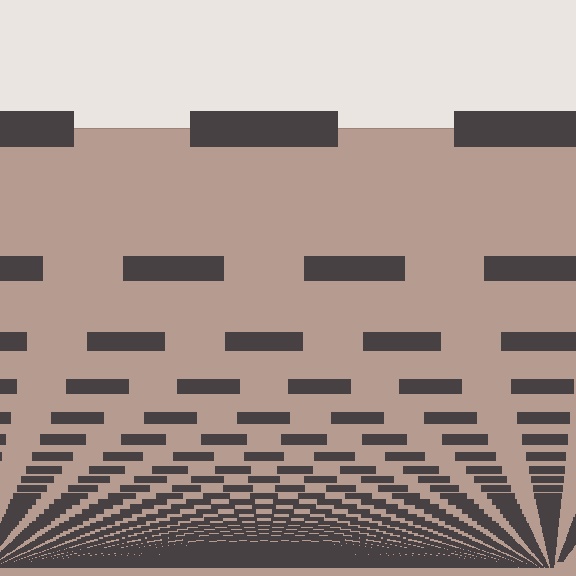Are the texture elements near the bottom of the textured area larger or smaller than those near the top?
Smaller. The gradient is inverted — elements near the bottom are smaller and denser.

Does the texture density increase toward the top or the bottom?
Density increases toward the bottom.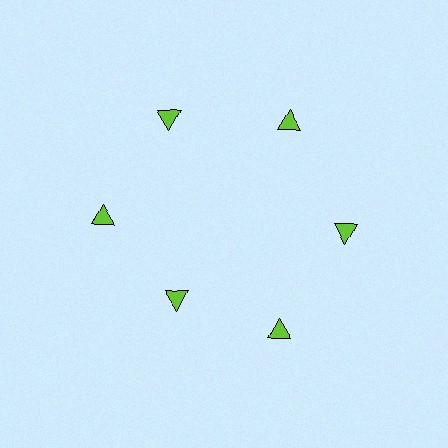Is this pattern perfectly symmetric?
No. The 6 lime triangles are arranged in a ring, but one element near the 7 o'clock position is pulled inward toward the center, breaking the 6-fold rotational symmetry.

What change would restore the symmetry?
The symmetry would be restored by moving it outward, back onto the ring so that all 6 triangles sit at equal angles and equal distance from the center.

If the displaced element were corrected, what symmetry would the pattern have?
It would have 6-fold rotational symmetry — the pattern would map onto itself every 60 degrees.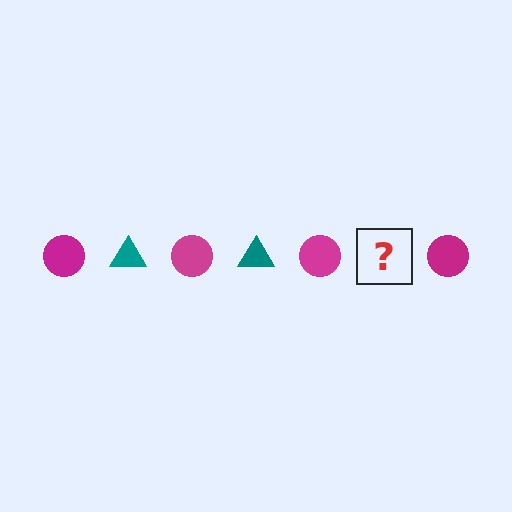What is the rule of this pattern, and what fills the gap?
The rule is that the pattern alternates between magenta circle and teal triangle. The gap should be filled with a teal triangle.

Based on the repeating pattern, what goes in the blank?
The blank should be a teal triangle.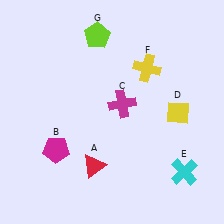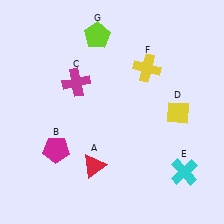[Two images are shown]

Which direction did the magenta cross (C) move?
The magenta cross (C) moved left.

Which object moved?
The magenta cross (C) moved left.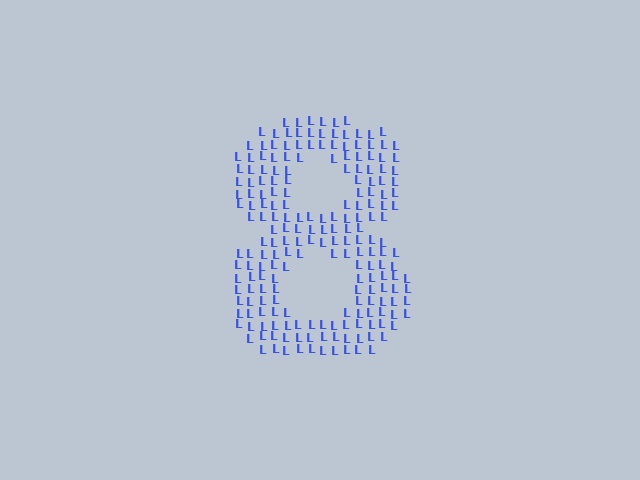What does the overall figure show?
The overall figure shows the digit 8.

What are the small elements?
The small elements are letter L's.